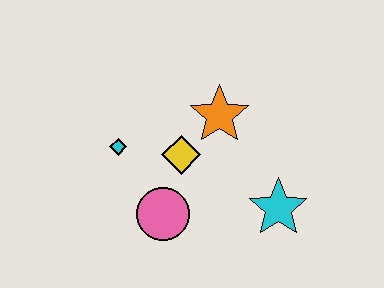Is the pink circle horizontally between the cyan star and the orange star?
No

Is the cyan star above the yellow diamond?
No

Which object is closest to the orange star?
The yellow diamond is closest to the orange star.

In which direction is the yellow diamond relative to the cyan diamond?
The yellow diamond is to the right of the cyan diamond.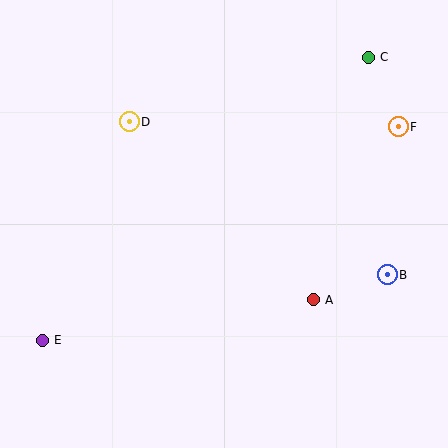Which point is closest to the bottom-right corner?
Point B is closest to the bottom-right corner.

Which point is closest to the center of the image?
Point A at (313, 300) is closest to the center.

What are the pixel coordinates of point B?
Point B is at (387, 275).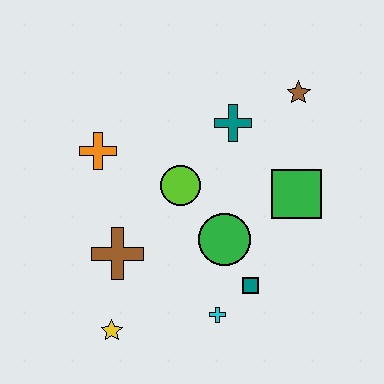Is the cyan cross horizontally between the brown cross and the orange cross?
No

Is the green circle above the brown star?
No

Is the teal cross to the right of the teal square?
No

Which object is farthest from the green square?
The yellow star is farthest from the green square.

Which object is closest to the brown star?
The teal cross is closest to the brown star.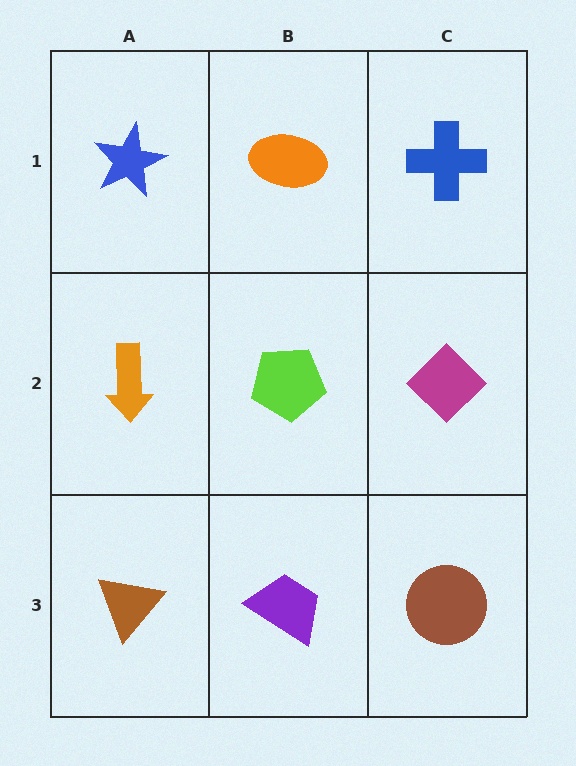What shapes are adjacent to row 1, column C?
A magenta diamond (row 2, column C), an orange ellipse (row 1, column B).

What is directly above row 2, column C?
A blue cross.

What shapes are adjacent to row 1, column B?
A lime pentagon (row 2, column B), a blue star (row 1, column A), a blue cross (row 1, column C).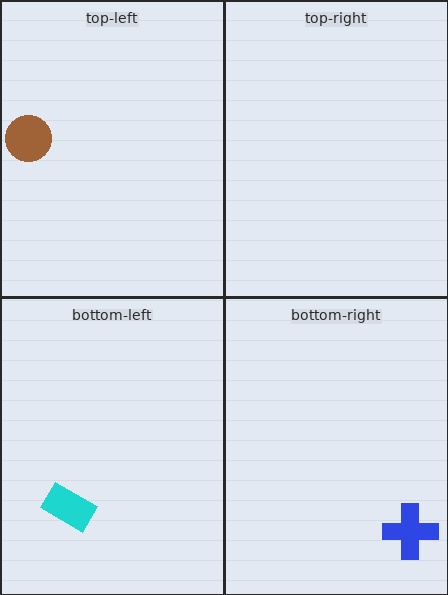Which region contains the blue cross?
The bottom-right region.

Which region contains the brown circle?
The top-left region.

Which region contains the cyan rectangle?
The bottom-left region.